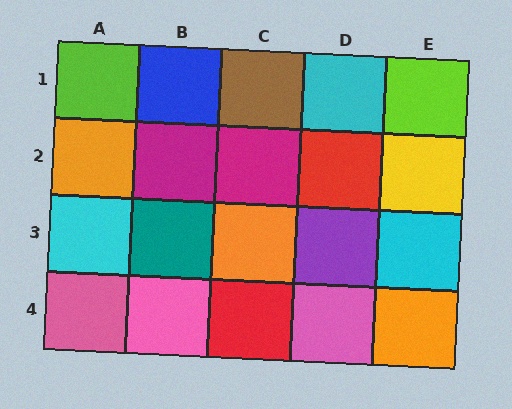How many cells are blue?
1 cell is blue.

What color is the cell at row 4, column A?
Pink.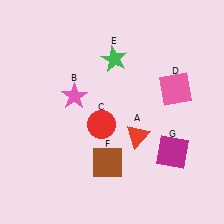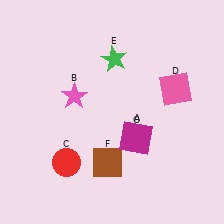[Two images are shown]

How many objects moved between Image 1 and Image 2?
2 objects moved between the two images.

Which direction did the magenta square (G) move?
The magenta square (G) moved left.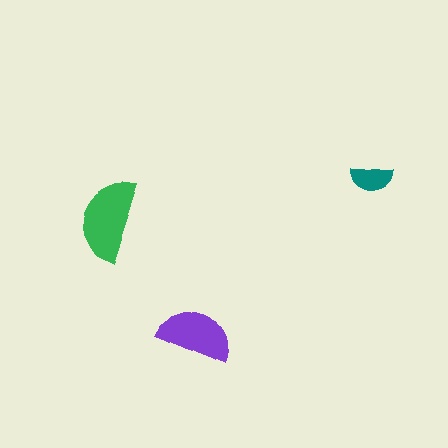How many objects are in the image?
There are 3 objects in the image.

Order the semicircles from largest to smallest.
the green one, the purple one, the teal one.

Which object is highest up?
The teal semicircle is topmost.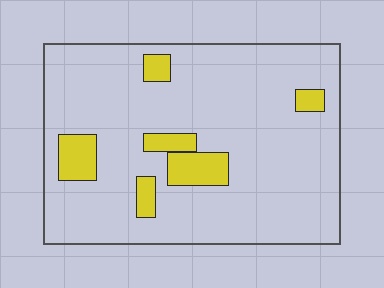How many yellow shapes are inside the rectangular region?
6.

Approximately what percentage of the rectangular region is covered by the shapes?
Approximately 10%.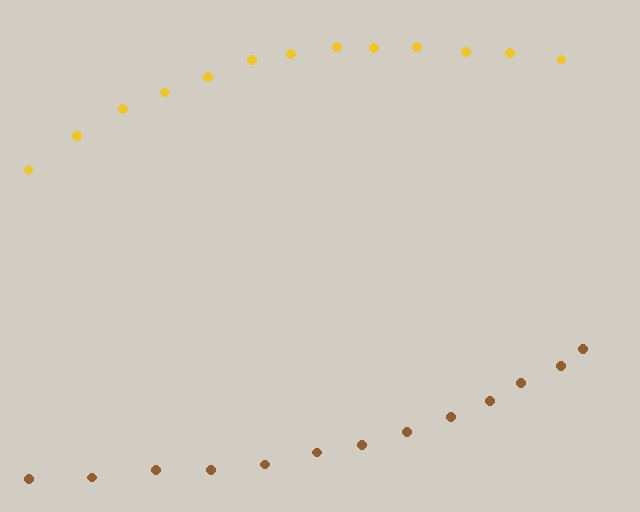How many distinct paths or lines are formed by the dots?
There are 2 distinct paths.